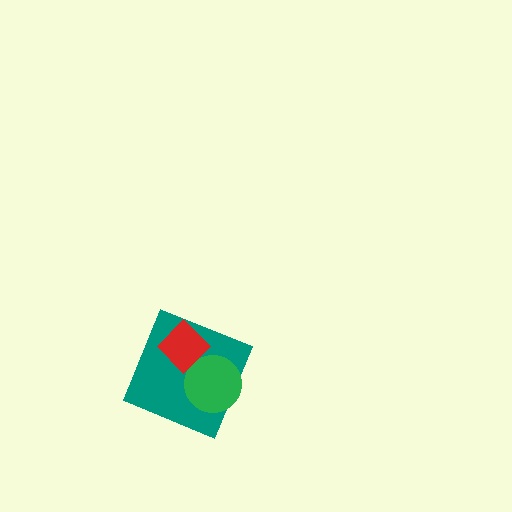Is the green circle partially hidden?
Yes, it is partially covered by another shape.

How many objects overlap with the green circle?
2 objects overlap with the green circle.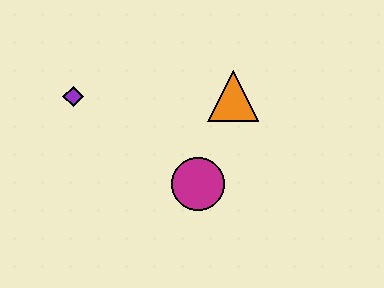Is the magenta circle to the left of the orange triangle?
Yes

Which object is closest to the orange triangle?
The magenta circle is closest to the orange triangle.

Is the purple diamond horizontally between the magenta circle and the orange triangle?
No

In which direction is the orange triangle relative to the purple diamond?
The orange triangle is to the right of the purple diamond.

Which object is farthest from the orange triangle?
The purple diamond is farthest from the orange triangle.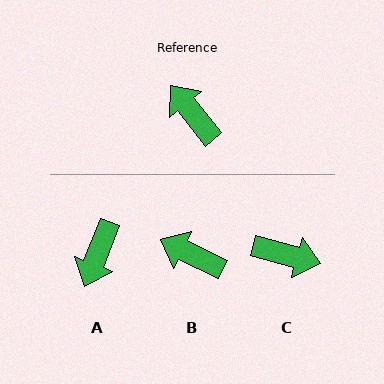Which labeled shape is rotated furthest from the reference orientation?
C, about 144 degrees away.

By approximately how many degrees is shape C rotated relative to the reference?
Approximately 144 degrees clockwise.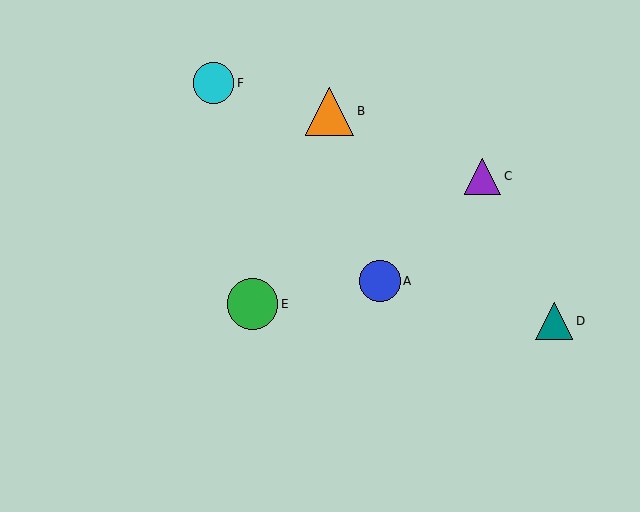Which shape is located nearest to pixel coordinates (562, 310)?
The teal triangle (labeled D) at (554, 321) is nearest to that location.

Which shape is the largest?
The green circle (labeled E) is the largest.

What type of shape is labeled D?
Shape D is a teal triangle.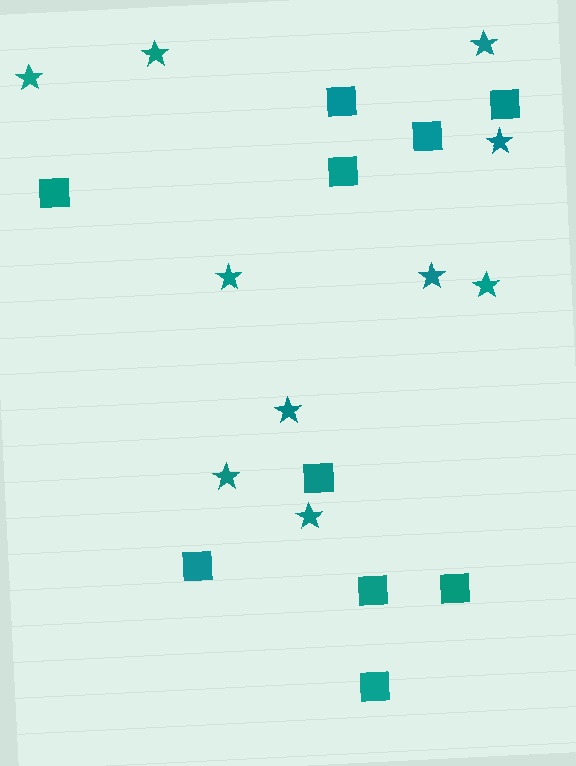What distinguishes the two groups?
There are 2 groups: one group of squares (10) and one group of stars (10).